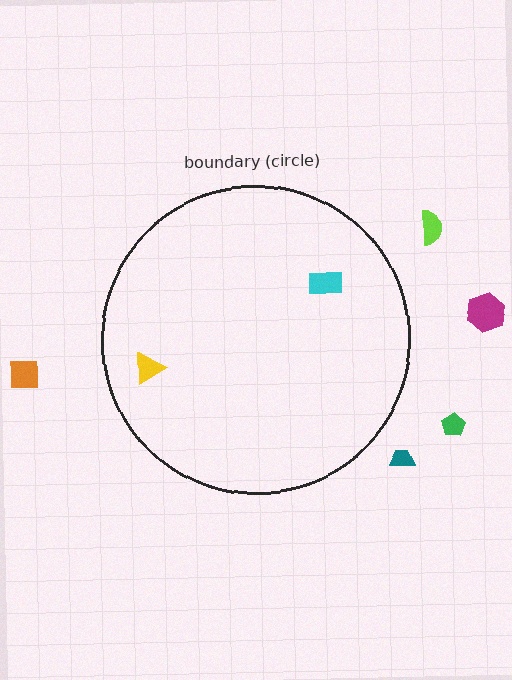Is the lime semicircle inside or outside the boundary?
Outside.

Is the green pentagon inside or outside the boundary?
Outside.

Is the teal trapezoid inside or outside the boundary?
Outside.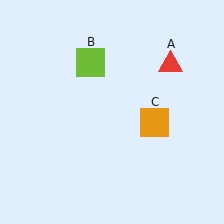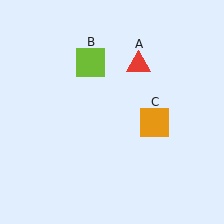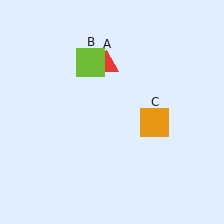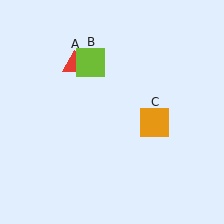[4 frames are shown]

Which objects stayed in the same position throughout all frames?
Lime square (object B) and orange square (object C) remained stationary.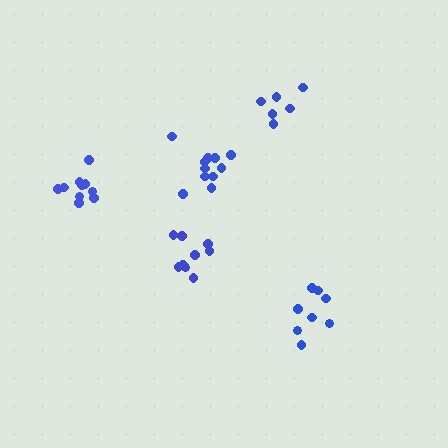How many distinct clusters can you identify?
There are 5 distinct clusters.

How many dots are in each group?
Group 1: 9 dots, Group 2: 11 dots, Group 3: 10 dots, Group 4: 6 dots, Group 5: 8 dots (44 total).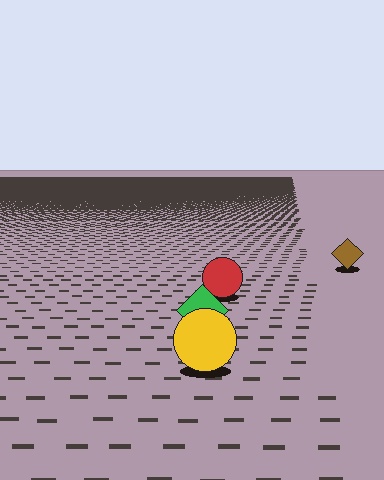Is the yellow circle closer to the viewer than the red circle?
Yes. The yellow circle is closer — you can tell from the texture gradient: the ground texture is coarser near it.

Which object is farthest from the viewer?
The brown diamond is farthest from the viewer. It appears smaller and the ground texture around it is denser.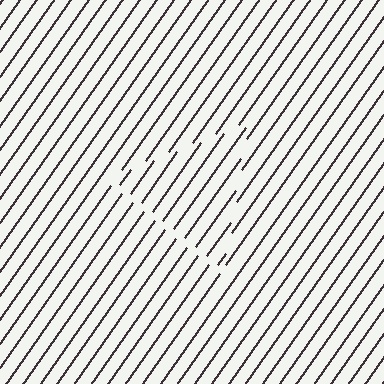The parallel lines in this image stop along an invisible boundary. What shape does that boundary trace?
An illusory triangle. The interior of the shape contains the same grating, shifted by half a period — the contour is defined by the phase discontinuity where line-ends from the inner and outer gratings abut.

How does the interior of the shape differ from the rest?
The interior of the shape contains the same grating, shifted by half a period — the contour is defined by the phase discontinuity where line-ends from the inner and outer gratings abut.